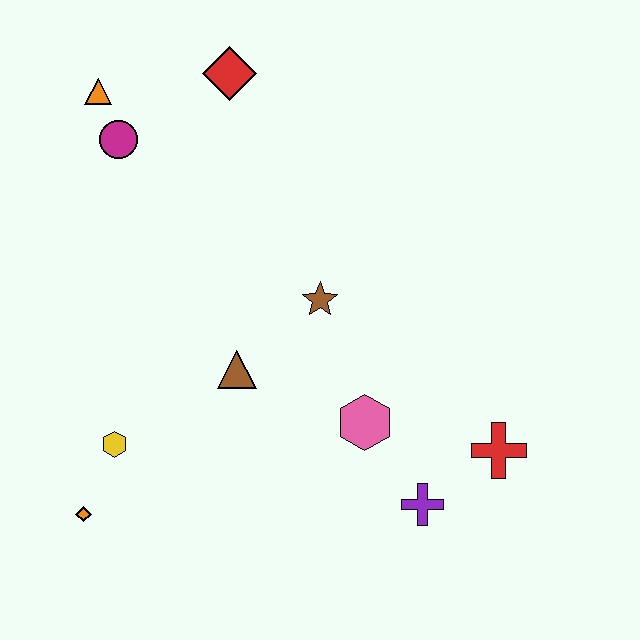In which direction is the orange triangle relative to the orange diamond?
The orange triangle is above the orange diamond.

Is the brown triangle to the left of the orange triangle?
No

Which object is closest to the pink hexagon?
The purple cross is closest to the pink hexagon.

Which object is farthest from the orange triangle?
The red cross is farthest from the orange triangle.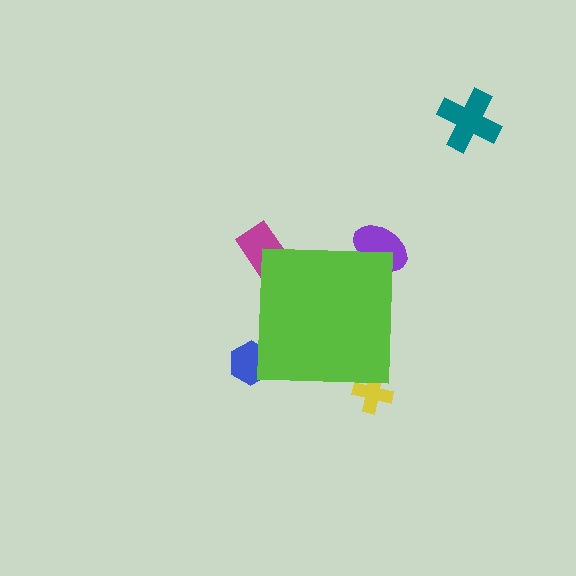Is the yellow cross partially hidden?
Yes, the yellow cross is partially hidden behind the lime square.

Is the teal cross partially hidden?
No, the teal cross is fully visible.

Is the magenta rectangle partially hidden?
Yes, the magenta rectangle is partially hidden behind the lime square.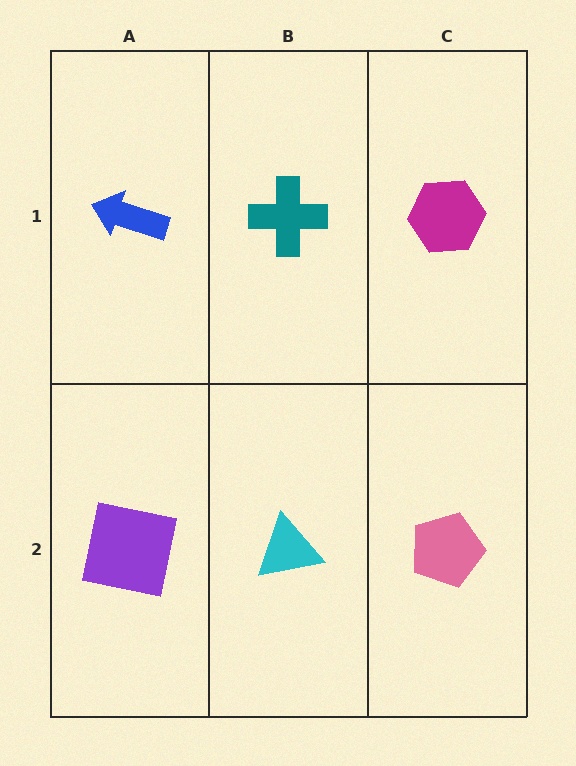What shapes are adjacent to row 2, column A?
A blue arrow (row 1, column A), a cyan triangle (row 2, column B).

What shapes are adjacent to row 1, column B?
A cyan triangle (row 2, column B), a blue arrow (row 1, column A), a magenta hexagon (row 1, column C).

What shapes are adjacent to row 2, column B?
A teal cross (row 1, column B), a purple square (row 2, column A), a pink pentagon (row 2, column C).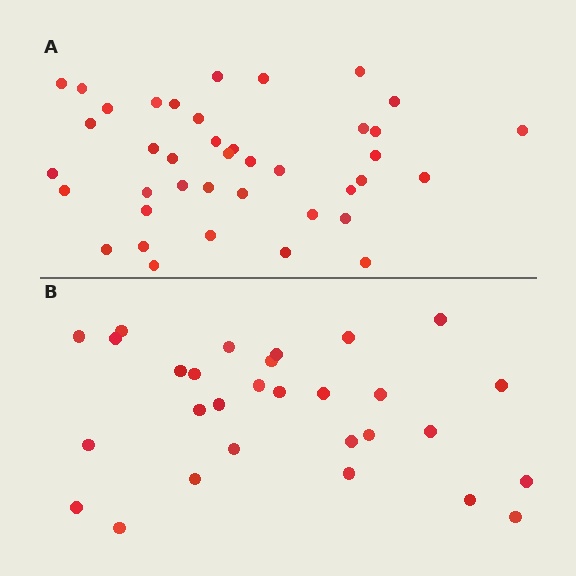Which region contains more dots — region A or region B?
Region A (the top region) has more dots.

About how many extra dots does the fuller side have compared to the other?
Region A has roughly 12 or so more dots than region B.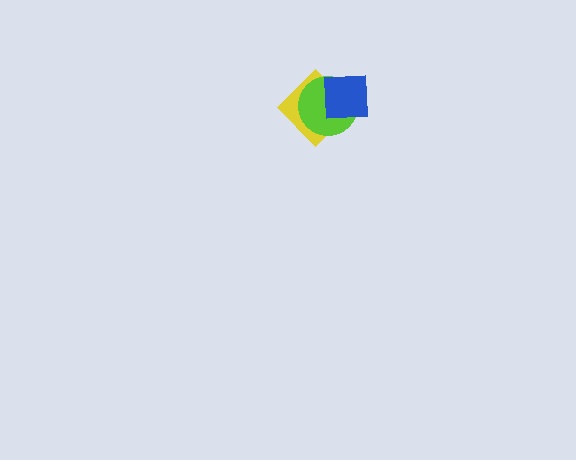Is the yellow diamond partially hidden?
Yes, it is partially covered by another shape.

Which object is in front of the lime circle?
The blue square is in front of the lime circle.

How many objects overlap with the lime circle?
2 objects overlap with the lime circle.